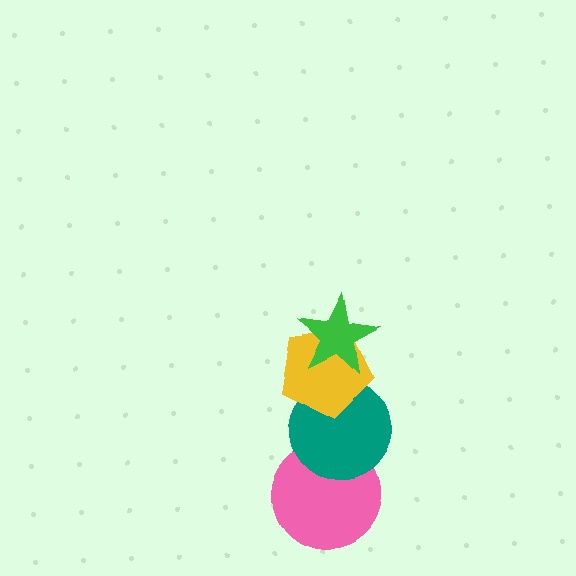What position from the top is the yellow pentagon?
The yellow pentagon is 2nd from the top.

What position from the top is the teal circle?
The teal circle is 3rd from the top.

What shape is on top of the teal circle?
The yellow pentagon is on top of the teal circle.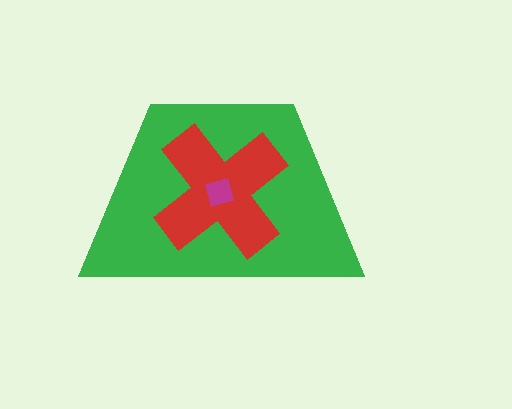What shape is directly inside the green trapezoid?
The red cross.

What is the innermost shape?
The magenta square.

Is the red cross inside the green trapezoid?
Yes.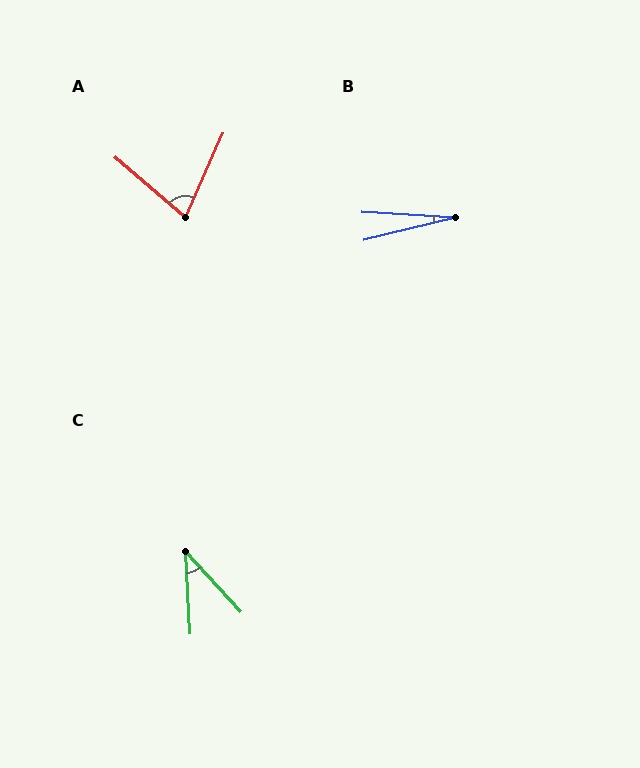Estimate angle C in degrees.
Approximately 40 degrees.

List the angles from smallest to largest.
B (18°), C (40°), A (74°).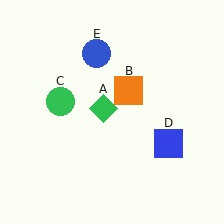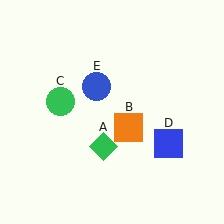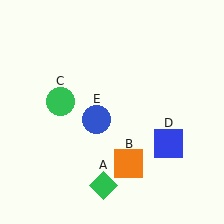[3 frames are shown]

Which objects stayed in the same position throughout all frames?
Green circle (object C) and blue square (object D) remained stationary.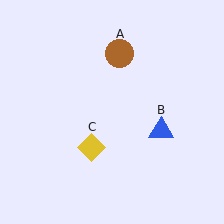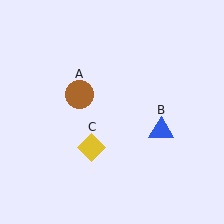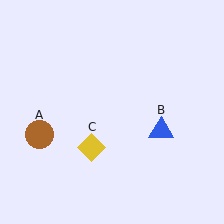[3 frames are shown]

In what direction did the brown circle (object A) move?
The brown circle (object A) moved down and to the left.